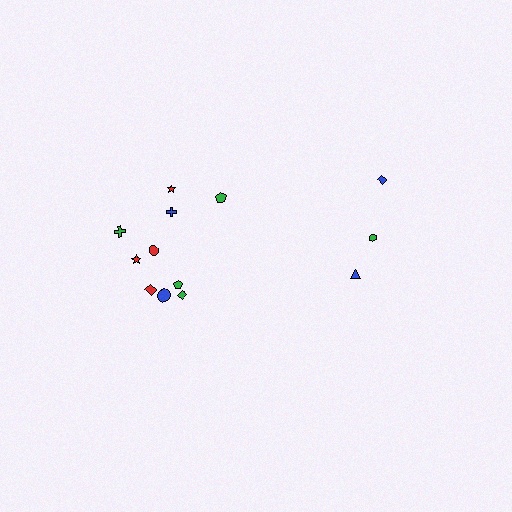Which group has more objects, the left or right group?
The left group.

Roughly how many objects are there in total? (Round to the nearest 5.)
Roughly 15 objects in total.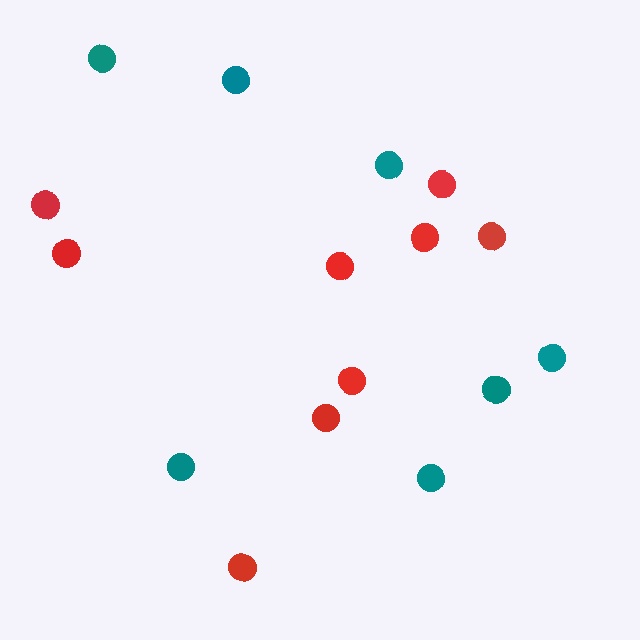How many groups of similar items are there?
There are 2 groups: one group of teal circles (7) and one group of red circles (9).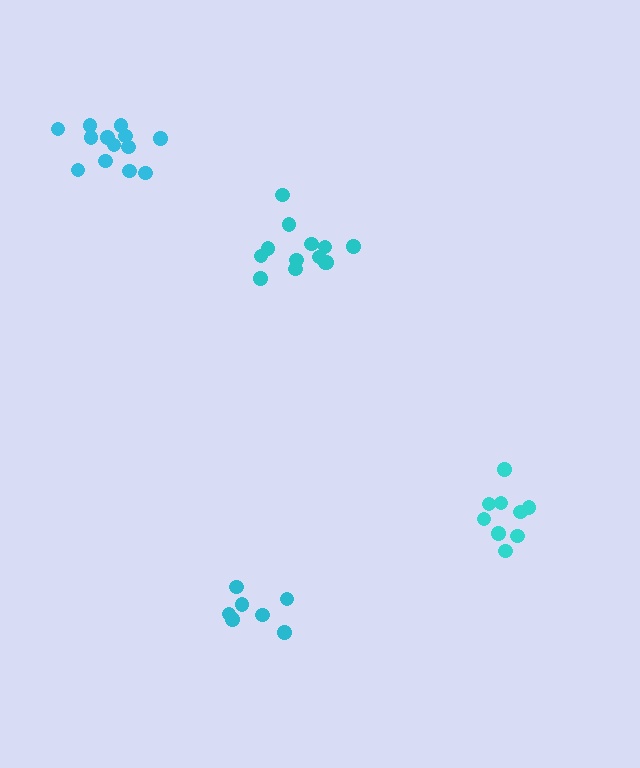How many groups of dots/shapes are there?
There are 4 groups.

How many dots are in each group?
Group 1: 13 dots, Group 2: 7 dots, Group 3: 13 dots, Group 4: 9 dots (42 total).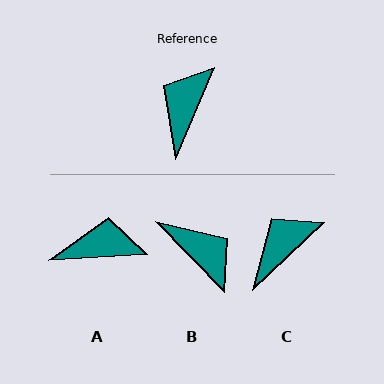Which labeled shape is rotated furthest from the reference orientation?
B, about 113 degrees away.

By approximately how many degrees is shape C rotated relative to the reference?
Approximately 23 degrees clockwise.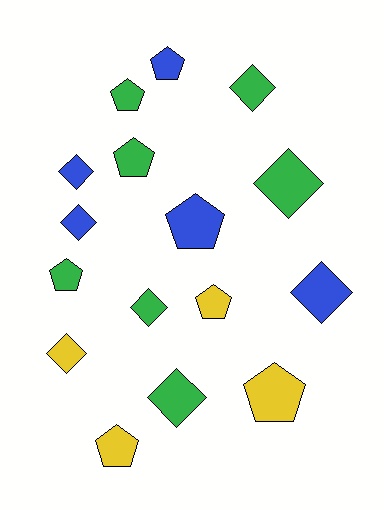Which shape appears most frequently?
Diamond, with 8 objects.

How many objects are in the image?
There are 16 objects.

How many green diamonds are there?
There are 4 green diamonds.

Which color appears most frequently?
Green, with 7 objects.